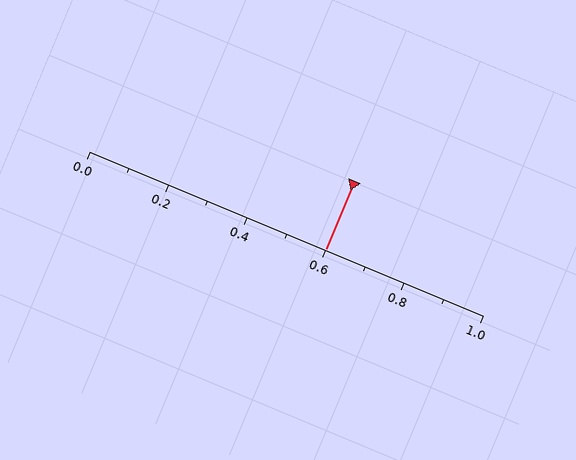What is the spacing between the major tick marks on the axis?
The major ticks are spaced 0.2 apart.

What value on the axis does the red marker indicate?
The marker indicates approximately 0.6.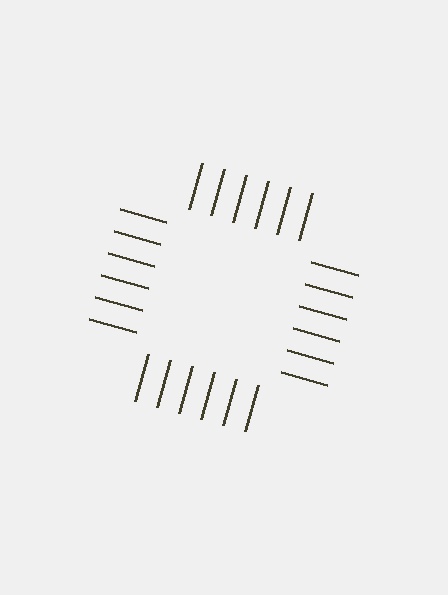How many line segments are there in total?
24 — 6 along each of the 4 edges.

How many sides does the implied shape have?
4 sides — the line-ends trace a square.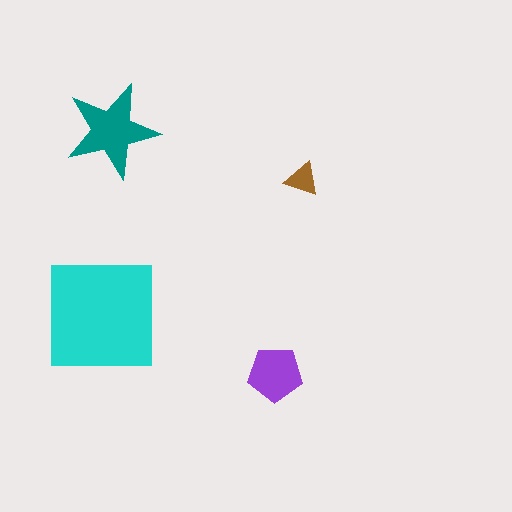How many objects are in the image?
There are 4 objects in the image.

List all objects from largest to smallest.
The cyan square, the teal star, the purple pentagon, the brown triangle.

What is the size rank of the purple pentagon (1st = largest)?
3rd.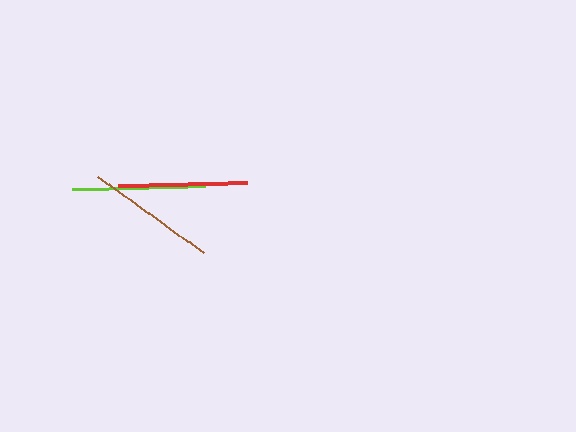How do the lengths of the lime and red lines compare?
The lime and red lines are approximately the same length.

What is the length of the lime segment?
The lime segment is approximately 132 pixels long.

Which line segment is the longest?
The lime line is the longest at approximately 132 pixels.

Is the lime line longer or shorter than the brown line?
The lime line is longer than the brown line.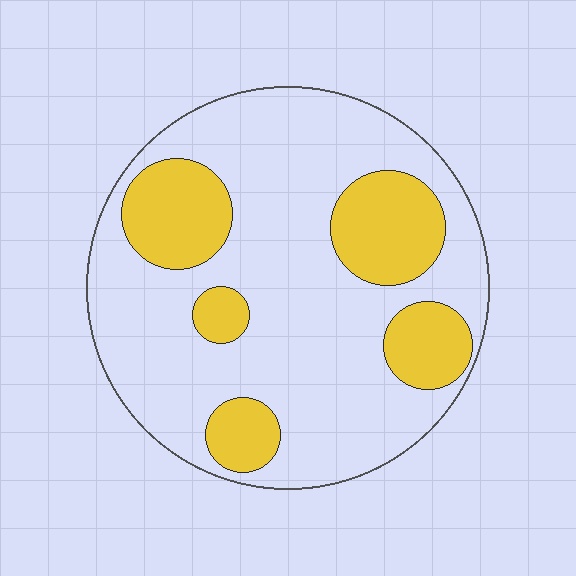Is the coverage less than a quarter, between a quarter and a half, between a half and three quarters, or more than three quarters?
Between a quarter and a half.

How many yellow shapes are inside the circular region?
5.